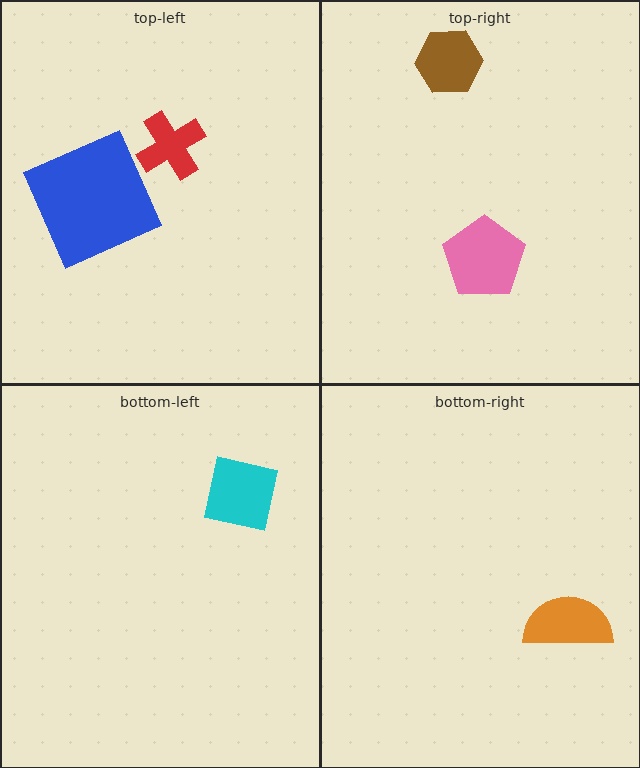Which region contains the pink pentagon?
The top-right region.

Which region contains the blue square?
The top-left region.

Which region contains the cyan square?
The bottom-left region.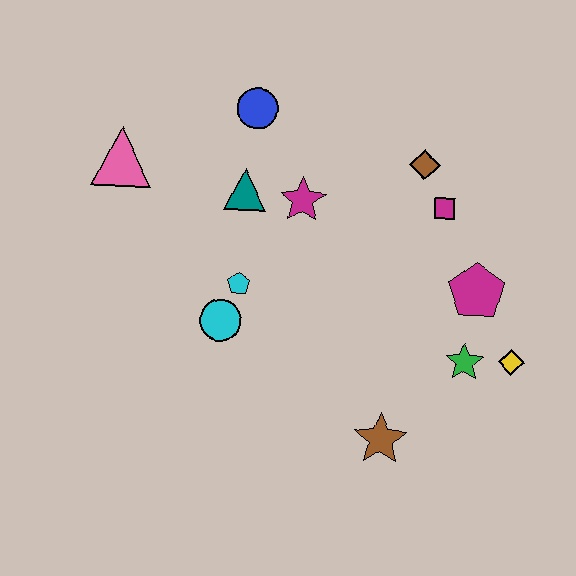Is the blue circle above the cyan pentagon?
Yes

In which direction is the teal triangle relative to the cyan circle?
The teal triangle is above the cyan circle.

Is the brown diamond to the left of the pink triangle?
No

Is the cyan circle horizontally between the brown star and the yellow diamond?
No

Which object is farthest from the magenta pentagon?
The pink triangle is farthest from the magenta pentagon.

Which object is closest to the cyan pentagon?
The cyan circle is closest to the cyan pentagon.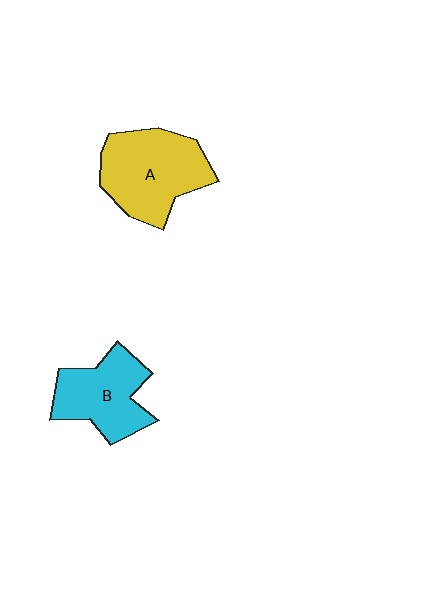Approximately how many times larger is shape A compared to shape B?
Approximately 1.3 times.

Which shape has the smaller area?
Shape B (cyan).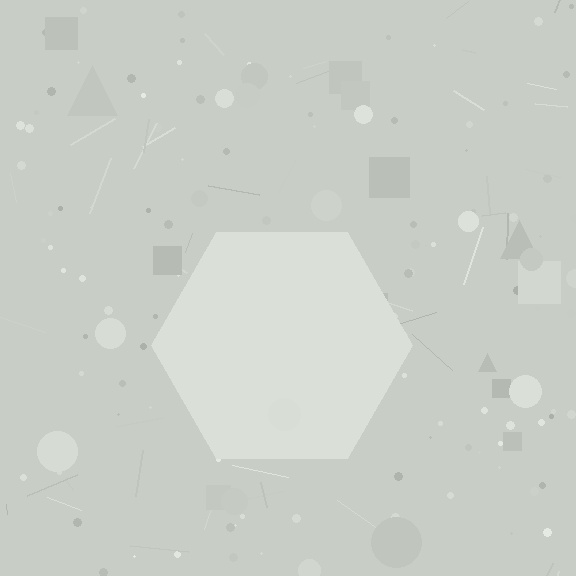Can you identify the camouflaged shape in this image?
The camouflaged shape is a hexagon.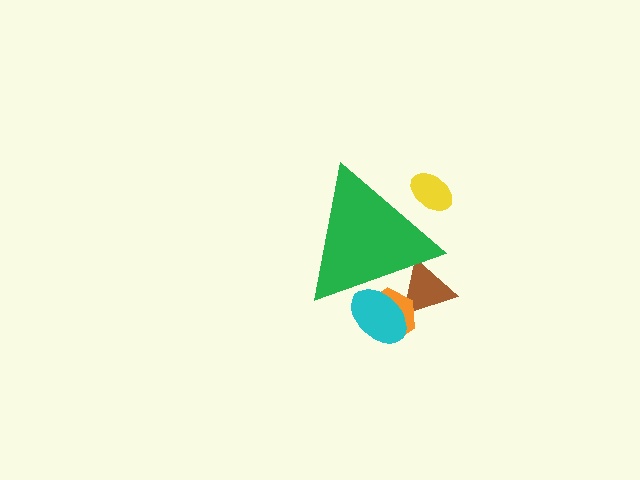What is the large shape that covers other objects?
A green triangle.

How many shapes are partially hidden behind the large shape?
4 shapes are partially hidden.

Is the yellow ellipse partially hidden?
Yes, the yellow ellipse is partially hidden behind the green triangle.